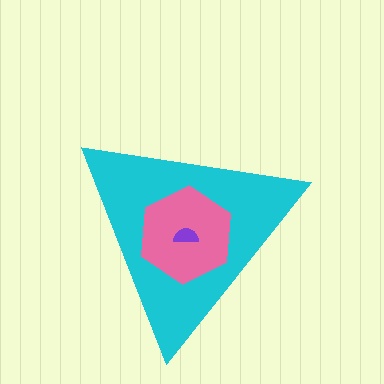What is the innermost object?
The purple semicircle.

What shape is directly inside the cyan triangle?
The pink hexagon.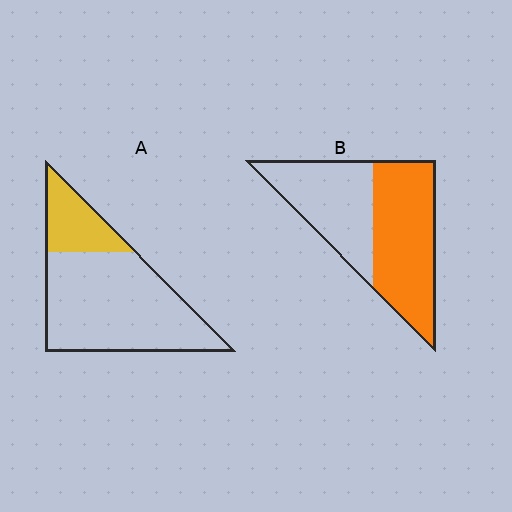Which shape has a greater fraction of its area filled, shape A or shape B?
Shape B.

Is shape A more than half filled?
No.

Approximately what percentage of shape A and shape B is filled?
A is approximately 25% and B is approximately 55%.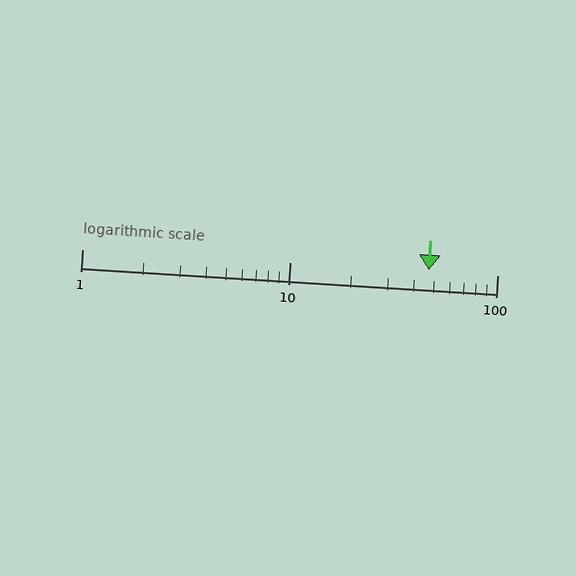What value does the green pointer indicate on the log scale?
The pointer indicates approximately 47.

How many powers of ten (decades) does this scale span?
The scale spans 2 decades, from 1 to 100.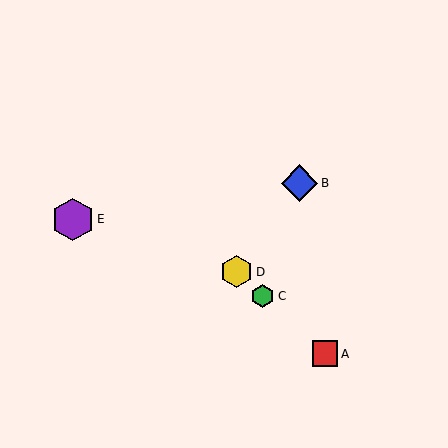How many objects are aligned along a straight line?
3 objects (A, C, D) are aligned along a straight line.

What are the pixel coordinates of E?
Object E is at (73, 219).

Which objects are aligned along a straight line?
Objects A, C, D are aligned along a straight line.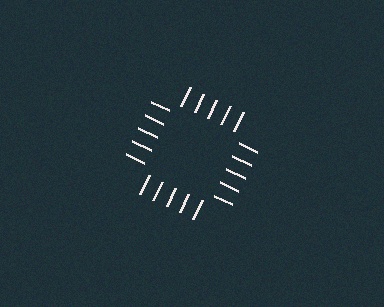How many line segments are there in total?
20 — 5 along each of the 4 edges.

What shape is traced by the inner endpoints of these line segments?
An illusory square — the line segments terminate on its edges but no continuous stroke is drawn.